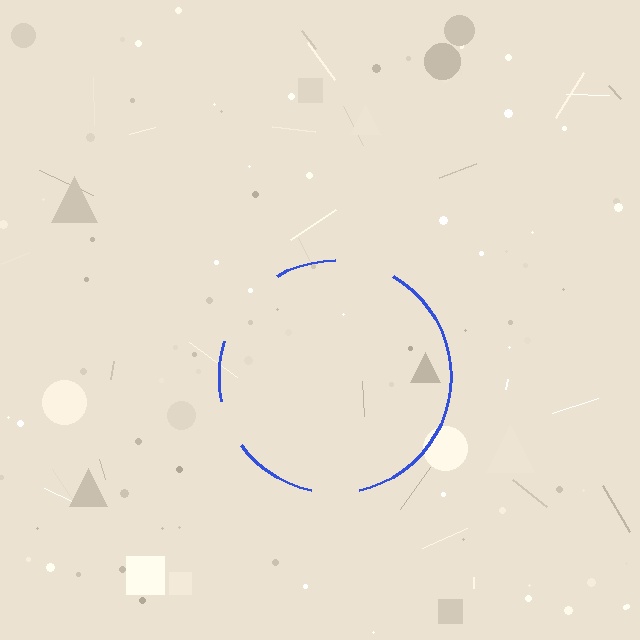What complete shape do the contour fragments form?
The contour fragments form a circle.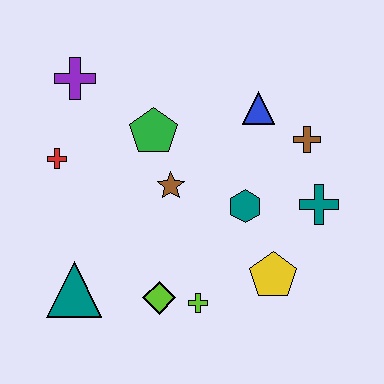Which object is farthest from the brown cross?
The teal triangle is farthest from the brown cross.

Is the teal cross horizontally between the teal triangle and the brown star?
No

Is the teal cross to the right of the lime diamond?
Yes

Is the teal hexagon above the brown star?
No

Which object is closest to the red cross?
The purple cross is closest to the red cross.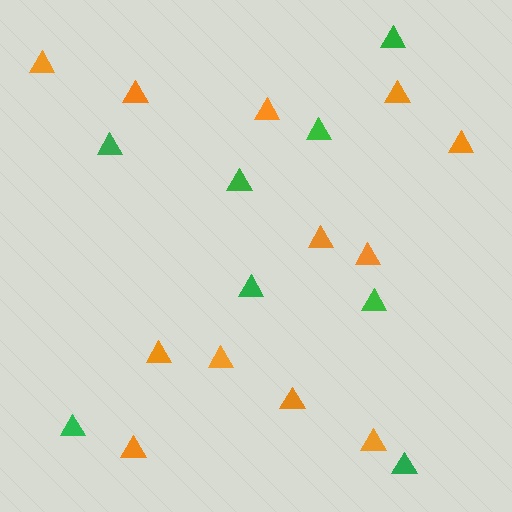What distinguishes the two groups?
There are 2 groups: one group of orange triangles (12) and one group of green triangles (8).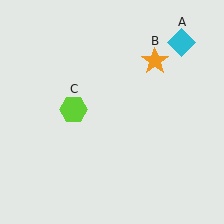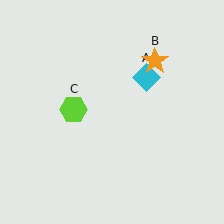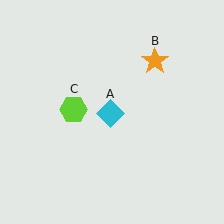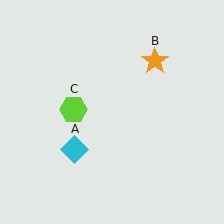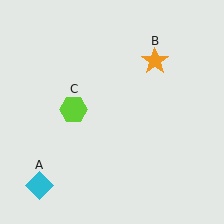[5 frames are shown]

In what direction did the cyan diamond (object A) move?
The cyan diamond (object A) moved down and to the left.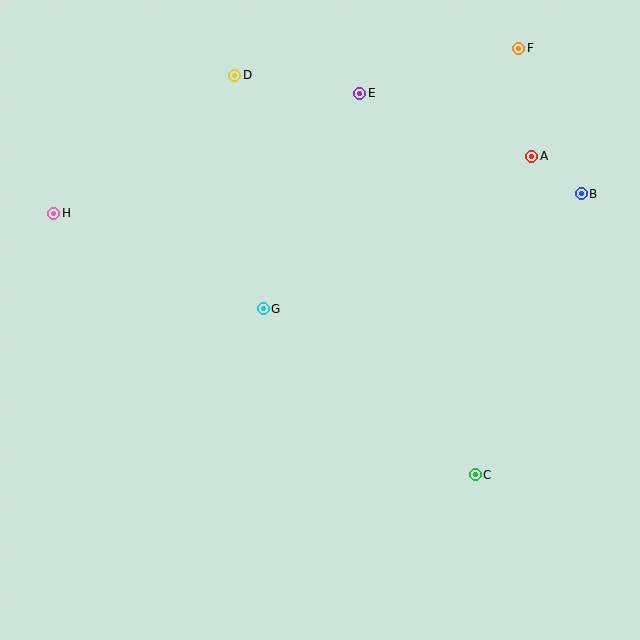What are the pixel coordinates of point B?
Point B is at (581, 194).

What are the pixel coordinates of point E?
Point E is at (360, 94).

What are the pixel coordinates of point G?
Point G is at (263, 309).